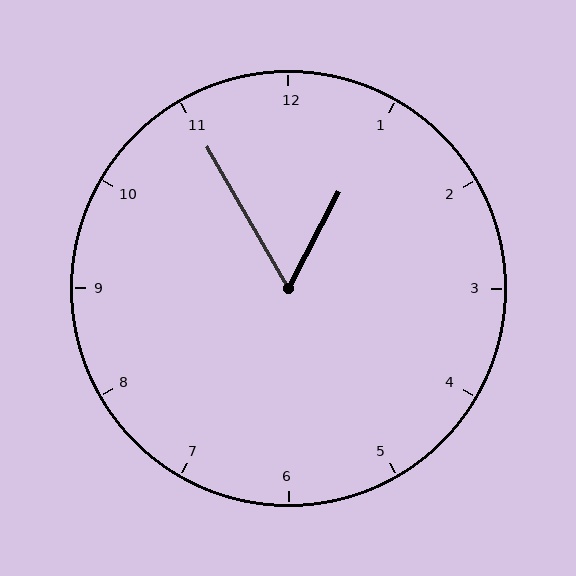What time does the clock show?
12:55.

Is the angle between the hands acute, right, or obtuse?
It is acute.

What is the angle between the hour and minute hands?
Approximately 58 degrees.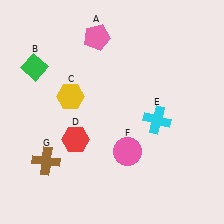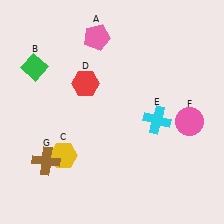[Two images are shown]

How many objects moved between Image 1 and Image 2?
3 objects moved between the two images.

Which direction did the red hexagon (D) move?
The red hexagon (D) moved up.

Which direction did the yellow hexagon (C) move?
The yellow hexagon (C) moved down.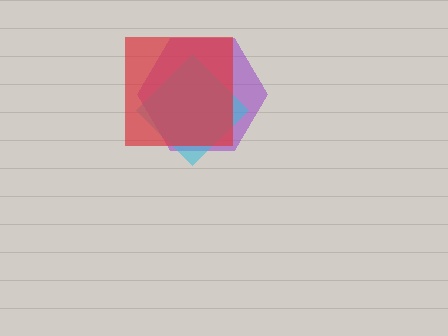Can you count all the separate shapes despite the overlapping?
Yes, there are 3 separate shapes.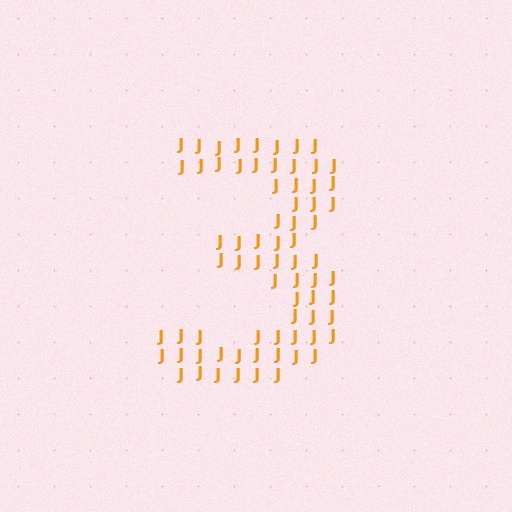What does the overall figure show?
The overall figure shows the digit 3.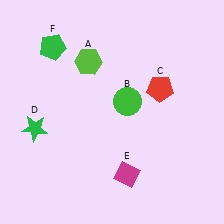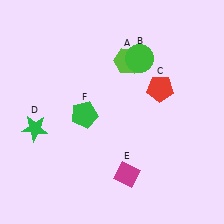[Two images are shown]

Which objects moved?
The objects that moved are: the lime hexagon (A), the green circle (B), the green pentagon (F).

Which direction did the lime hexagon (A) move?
The lime hexagon (A) moved right.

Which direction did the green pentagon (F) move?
The green pentagon (F) moved down.